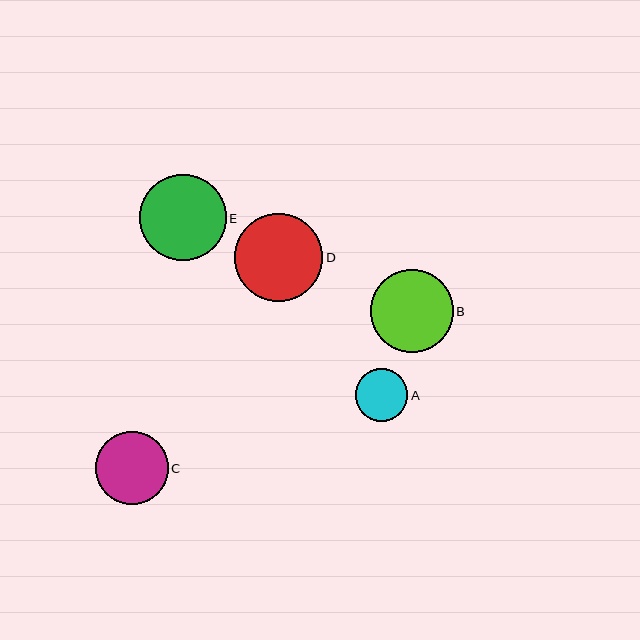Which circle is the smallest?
Circle A is the smallest with a size of approximately 52 pixels.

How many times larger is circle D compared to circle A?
Circle D is approximately 1.7 times the size of circle A.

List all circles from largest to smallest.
From largest to smallest: D, E, B, C, A.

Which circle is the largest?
Circle D is the largest with a size of approximately 89 pixels.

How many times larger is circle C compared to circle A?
Circle C is approximately 1.4 times the size of circle A.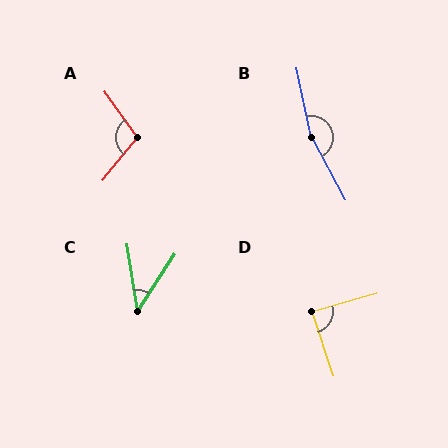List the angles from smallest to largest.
C (42°), D (87°), A (105°), B (164°).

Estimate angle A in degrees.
Approximately 105 degrees.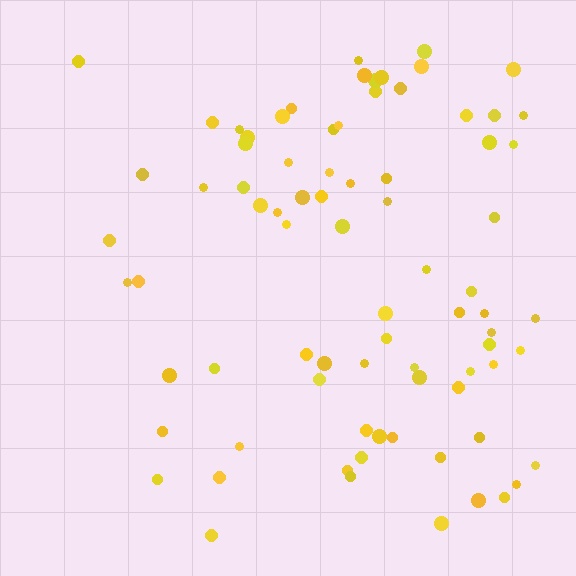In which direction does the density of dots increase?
From left to right, with the right side densest.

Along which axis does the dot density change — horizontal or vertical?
Horizontal.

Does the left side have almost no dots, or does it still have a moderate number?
Still a moderate number, just noticeably fewer than the right.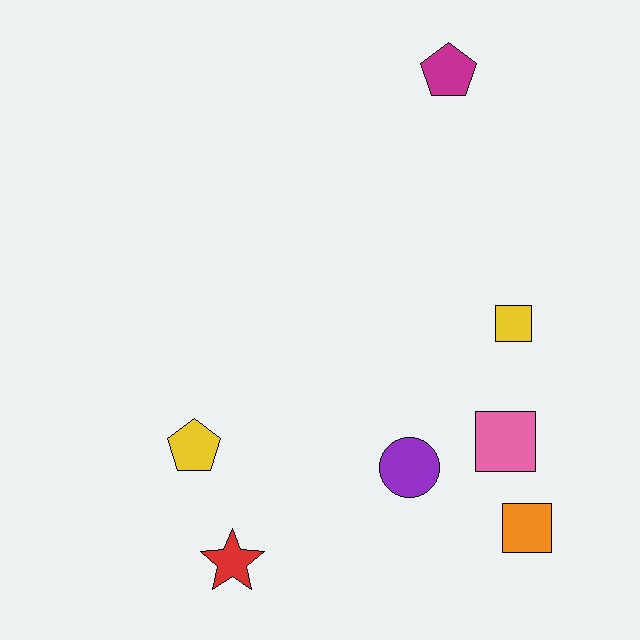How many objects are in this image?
There are 7 objects.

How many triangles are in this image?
There are no triangles.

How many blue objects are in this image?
There are no blue objects.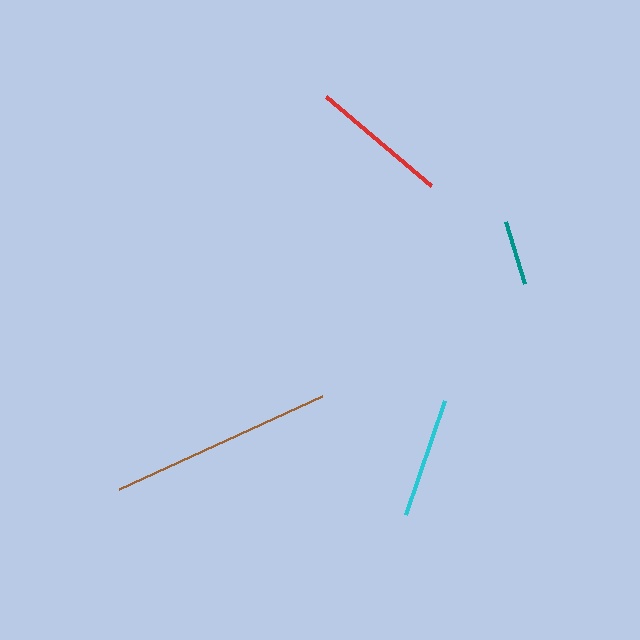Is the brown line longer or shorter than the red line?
The brown line is longer than the red line.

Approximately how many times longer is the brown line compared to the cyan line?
The brown line is approximately 1.9 times the length of the cyan line.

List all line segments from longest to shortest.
From longest to shortest: brown, red, cyan, teal.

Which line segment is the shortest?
The teal line is the shortest at approximately 64 pixels.